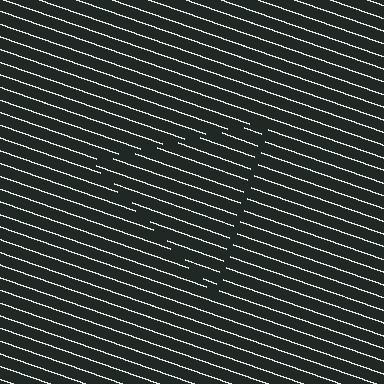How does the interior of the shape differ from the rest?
The interior of the shape contains the same grating, shifted by half a period — the contour is defined by the phase discontinuity where line-ends from the inner and outer gratings abut.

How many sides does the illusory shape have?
3 sides — the line-ends trace a triangle.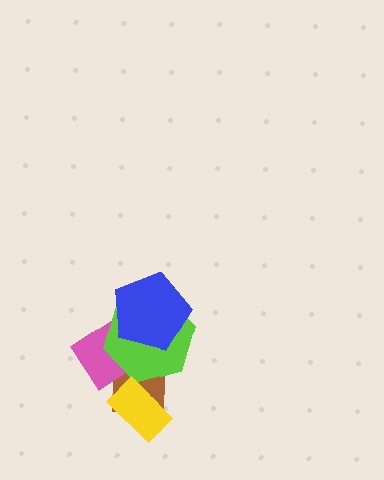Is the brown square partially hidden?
Yes, it is partially covered by another shape.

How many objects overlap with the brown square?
3 objects overlap with the brown square.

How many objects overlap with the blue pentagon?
2 objects overlap with the blue pentagon.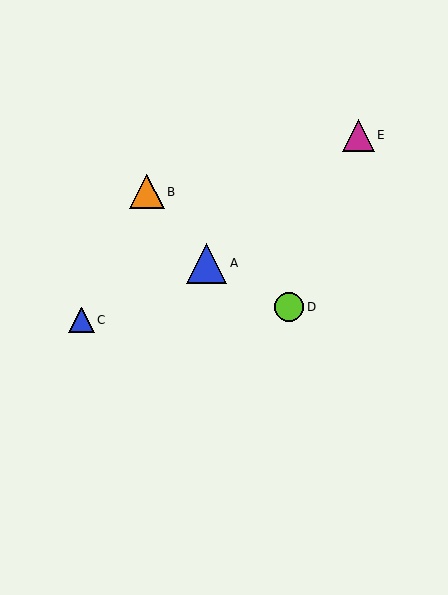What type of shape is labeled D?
Shape D is a lime circle.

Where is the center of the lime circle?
The center of the lime circle is at (289, 307).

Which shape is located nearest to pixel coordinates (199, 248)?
The blue triangle (labeled A) at (207, 263) is nearest to that location.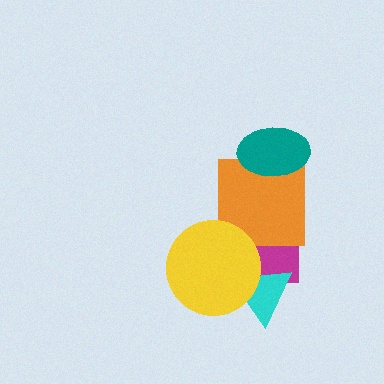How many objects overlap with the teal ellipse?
1 object overlaps with the teal ellipse.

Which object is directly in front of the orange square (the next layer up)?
The yellow circle is directly in front of the orange square.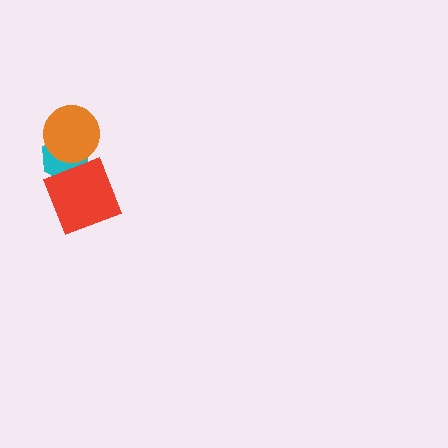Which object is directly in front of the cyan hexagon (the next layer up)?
The red diamond is directly in front of the cyan hexagon.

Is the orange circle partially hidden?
No, no other shape covers it.